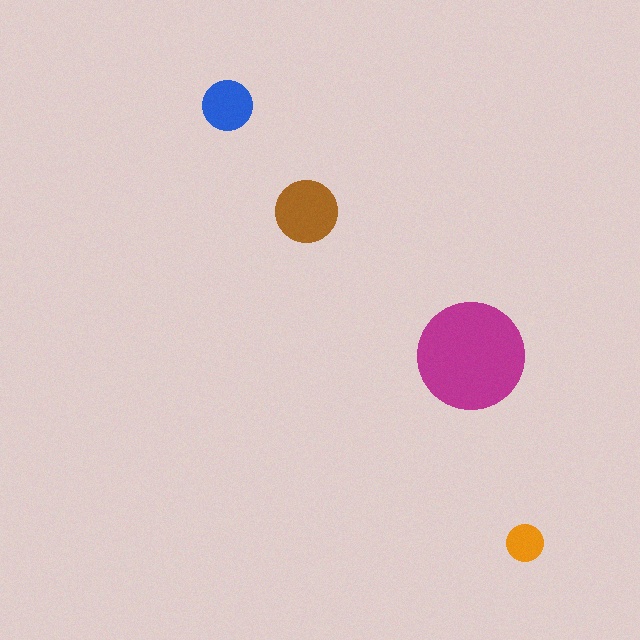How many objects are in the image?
There are 4 objects in the image.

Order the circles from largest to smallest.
the magenta one, the brown one, the blue one, the orange one.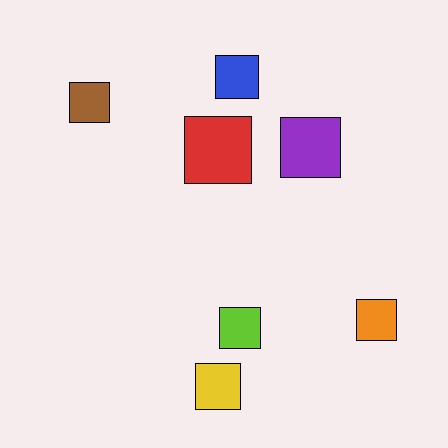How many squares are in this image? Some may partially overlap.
There are 7 squares.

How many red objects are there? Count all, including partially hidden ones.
There is 1 red object.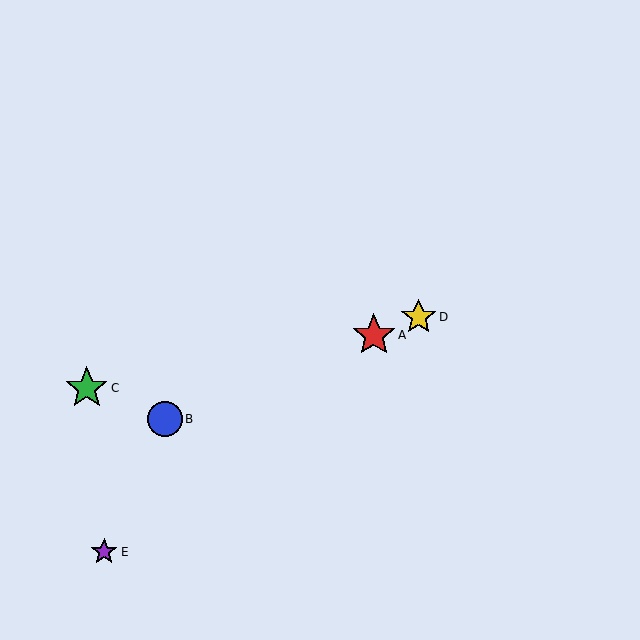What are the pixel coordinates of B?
Object B is at (165, 419).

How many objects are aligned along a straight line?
3 objects (A, B, D) are aligned along a straight line.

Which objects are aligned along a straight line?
Objects A, B, D are aligned along a straight line.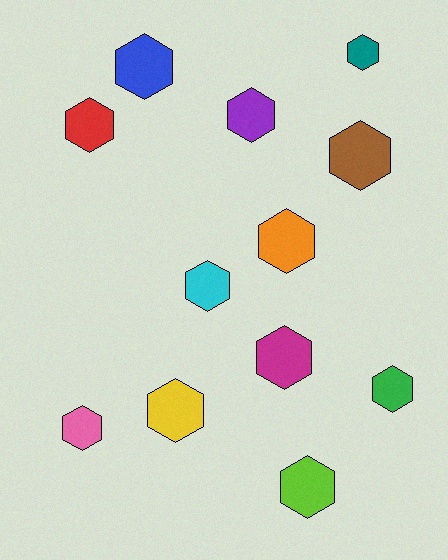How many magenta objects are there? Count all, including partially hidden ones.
There is 1 magenta object.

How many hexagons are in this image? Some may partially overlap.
There are 12 hexagons.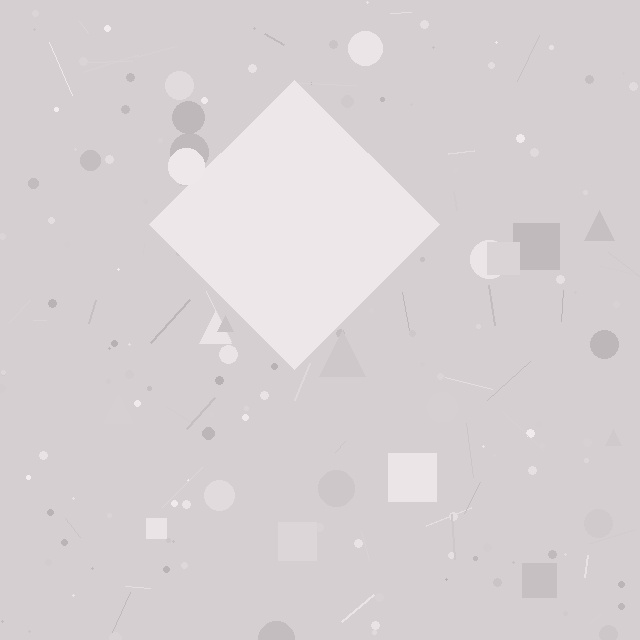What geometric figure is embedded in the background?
A diamond is embedded in the background.